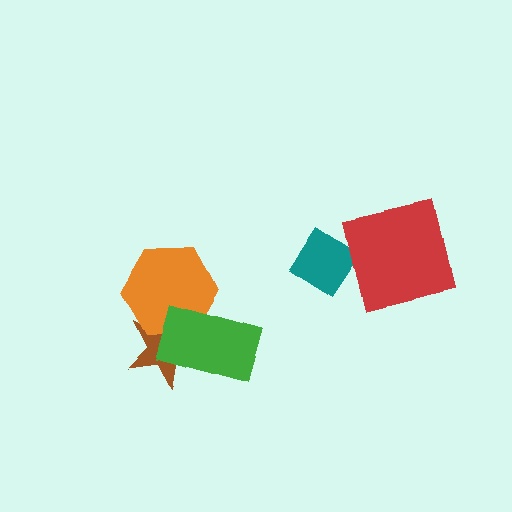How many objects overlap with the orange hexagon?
2 objects overlap with the orange hexagon.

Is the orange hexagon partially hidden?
Yes, it is partially covered by another shape.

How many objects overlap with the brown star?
2 objects overlap with the brown star.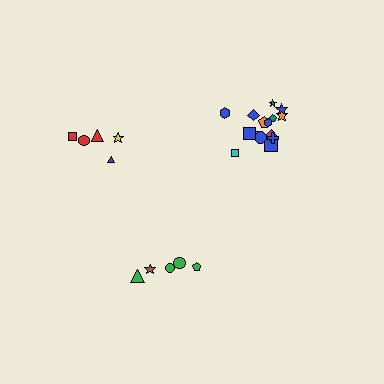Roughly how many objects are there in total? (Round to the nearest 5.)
Roughly 25 objects in total.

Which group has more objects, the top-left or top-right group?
The top-right group.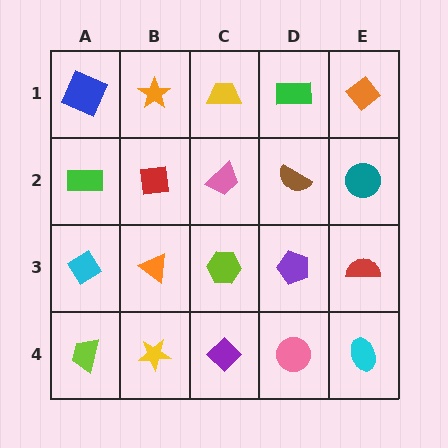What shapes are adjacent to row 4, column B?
An orange triangle (row 3, column B), a lime trapezoid (row 4, column A), a purple diamond (row 4, column C).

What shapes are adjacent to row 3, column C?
A pink trapezoid (row 2, column C), a purple diamond (row 4, column C), an orange triangle (row 3, column B), a purple pentagon (row 3, column D).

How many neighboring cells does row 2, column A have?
3.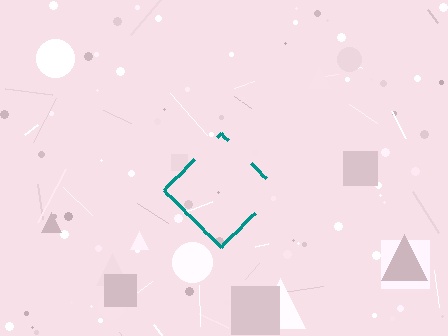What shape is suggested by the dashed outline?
The dashed outline suggests a diamond.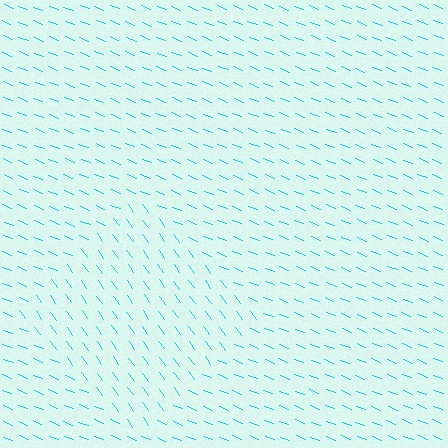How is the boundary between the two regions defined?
The boundary is defined purely by a change in line orientation (approximately 33 degrees difference). All lines are the same color and thickness.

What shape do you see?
I see a diamond.